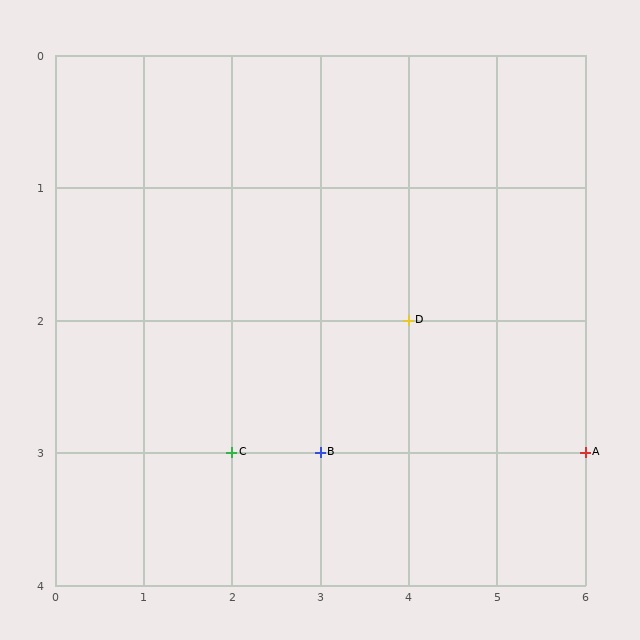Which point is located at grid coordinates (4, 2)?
Point D is at (4, 2).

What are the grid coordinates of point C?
Point C is at grid coordinates (2, 3).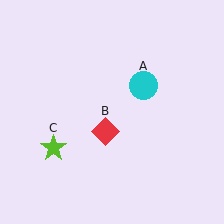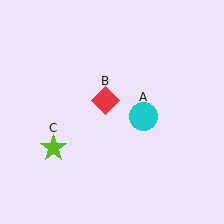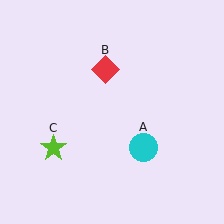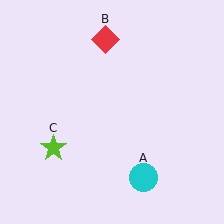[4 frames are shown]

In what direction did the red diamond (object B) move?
The red diamond (object B) moved up.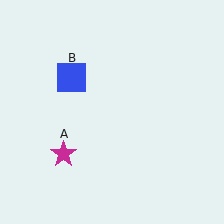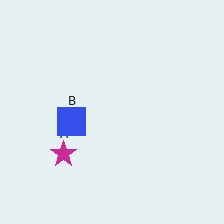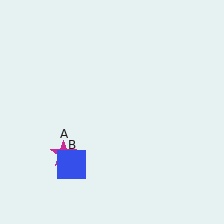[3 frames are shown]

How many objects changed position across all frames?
1 object changed position: blue square (object B).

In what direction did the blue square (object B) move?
The blue square (object B) moved down.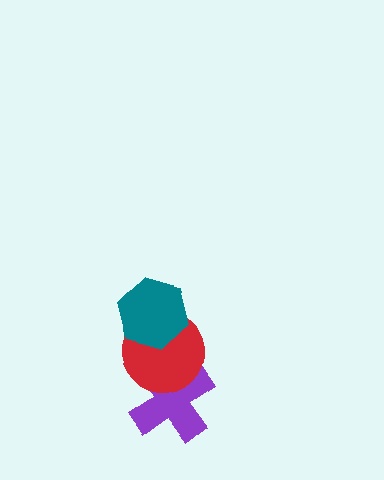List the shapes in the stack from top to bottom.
From top to bottom: the teal hexagon, the red circle, the purple cross.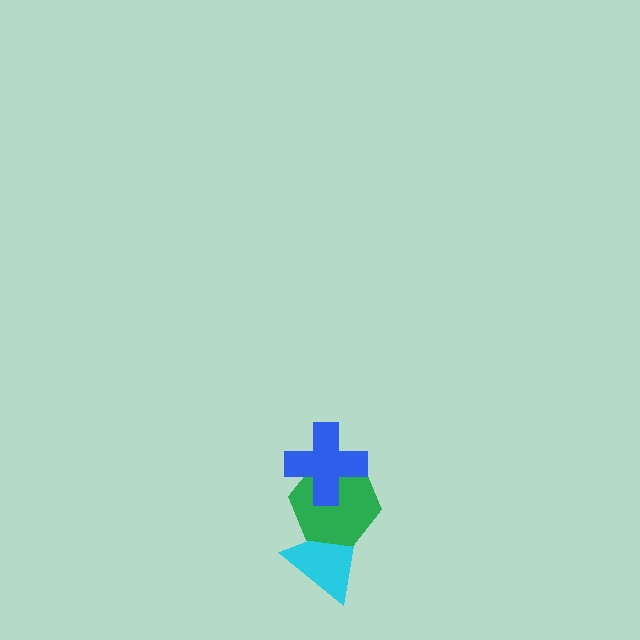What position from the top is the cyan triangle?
The cyan triangle is 3rd from the top.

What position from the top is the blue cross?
The blue cross is 1st from the top.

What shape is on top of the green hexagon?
The blue cross is on top of the green hexagon.